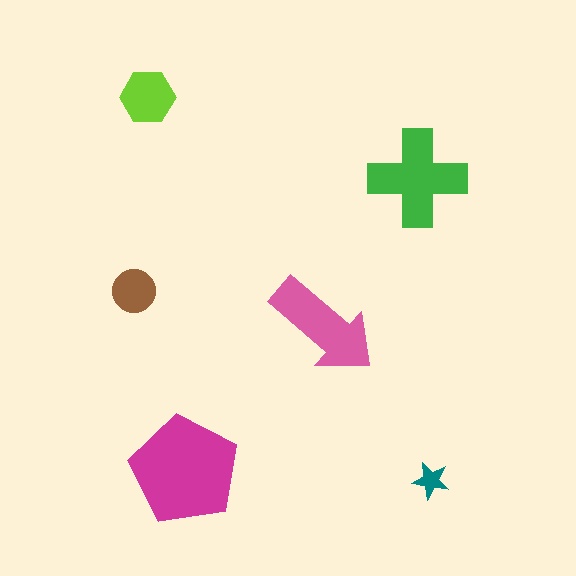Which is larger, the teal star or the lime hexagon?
The lime hexagon.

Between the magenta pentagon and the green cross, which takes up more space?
The magenta pentagon.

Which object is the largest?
The magenta pentagon.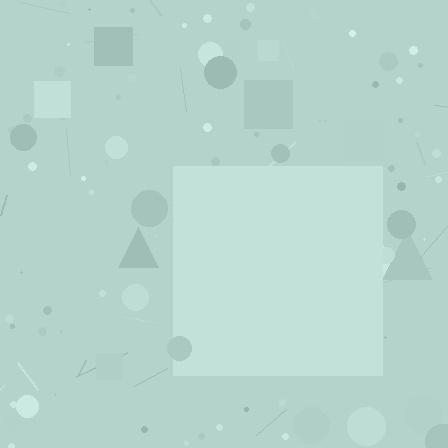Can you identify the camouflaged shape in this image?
The camouflaged shape is a square.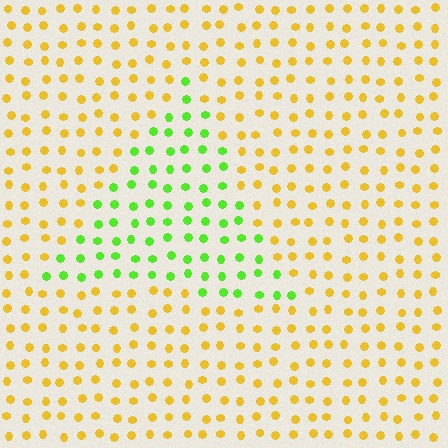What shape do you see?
I see a triangle.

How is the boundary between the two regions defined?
The boundary is defined purely by a slight shift in hue (about 61 degrees). Spacing, size, and orientation are identical on both sides.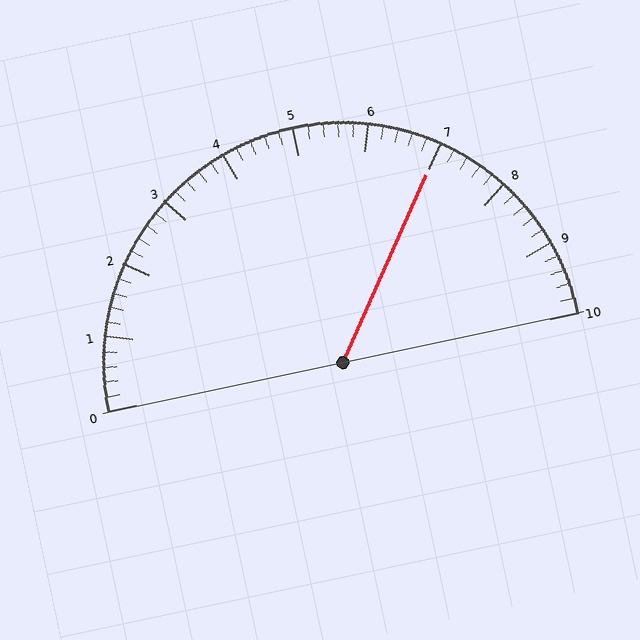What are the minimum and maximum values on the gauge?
The gauge ranges from 0 to 10.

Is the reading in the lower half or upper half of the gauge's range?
The reading is in the upper half of the range (0 to 10).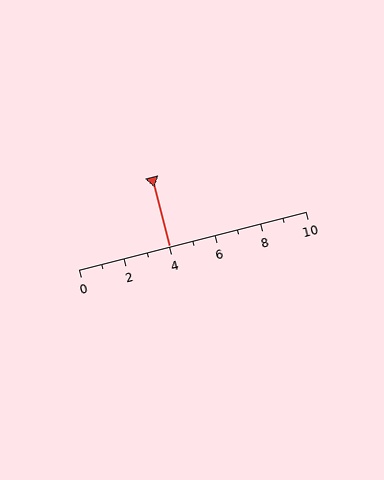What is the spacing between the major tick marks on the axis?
The major ticks are spaced 2 apart.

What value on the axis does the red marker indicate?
The marker indicates approximately 4.